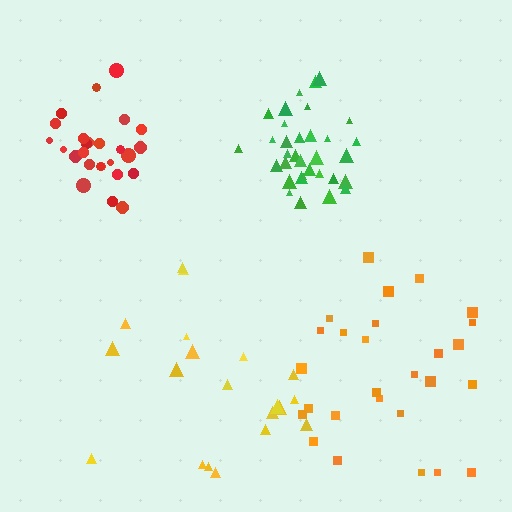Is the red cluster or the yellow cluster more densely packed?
Red.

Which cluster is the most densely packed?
Green.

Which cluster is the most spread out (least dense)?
Yellow.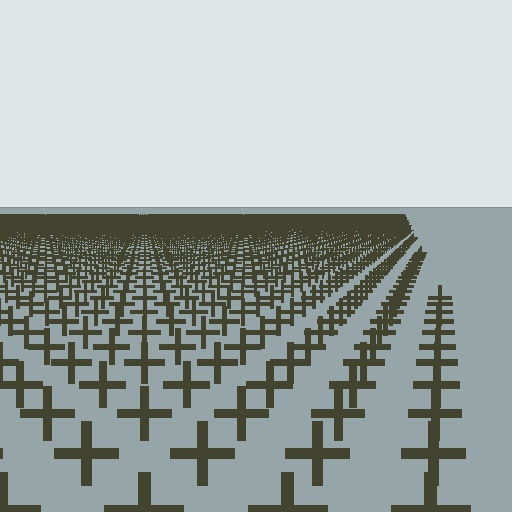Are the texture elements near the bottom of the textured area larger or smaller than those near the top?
Larger. Near the bottom, elements are closer to the viewer and appear at a bigger on-screen size.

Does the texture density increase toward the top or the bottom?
Density increases toward the top.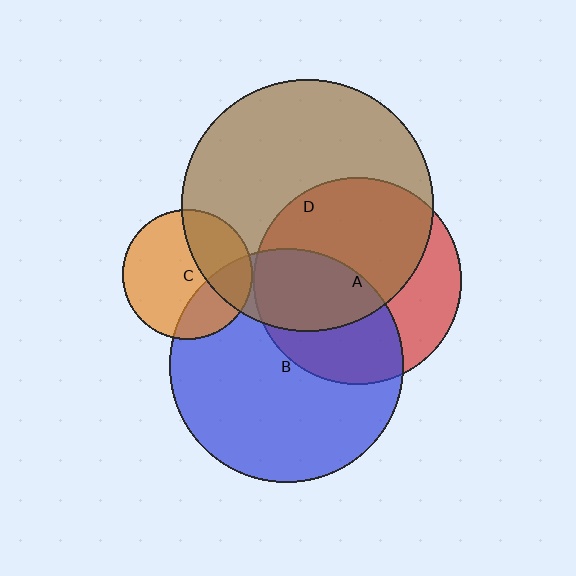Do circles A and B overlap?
Yes.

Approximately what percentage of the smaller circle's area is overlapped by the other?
Approximately 45%.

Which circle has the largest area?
Circle D (brown).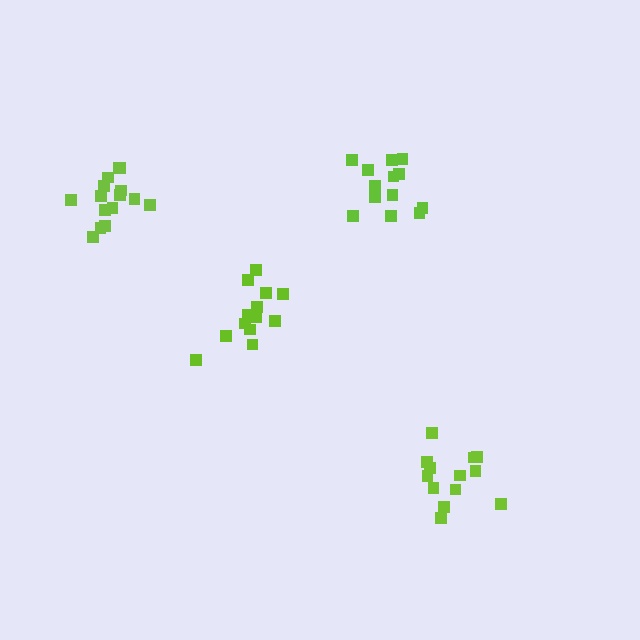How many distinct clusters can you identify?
There are 4 distinct clusters.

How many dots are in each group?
Group 1: 15 dots, Group 2: 13 dots, Group 3: 13 dots, Group 4: 13 dots (54 total).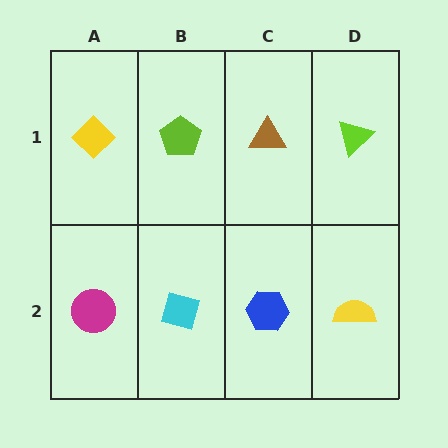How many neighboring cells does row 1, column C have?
3.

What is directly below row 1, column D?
A yellow semicircle.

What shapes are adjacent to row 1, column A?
A magenta circle (row 2, column A), a lime pentagon (row 1, column B).